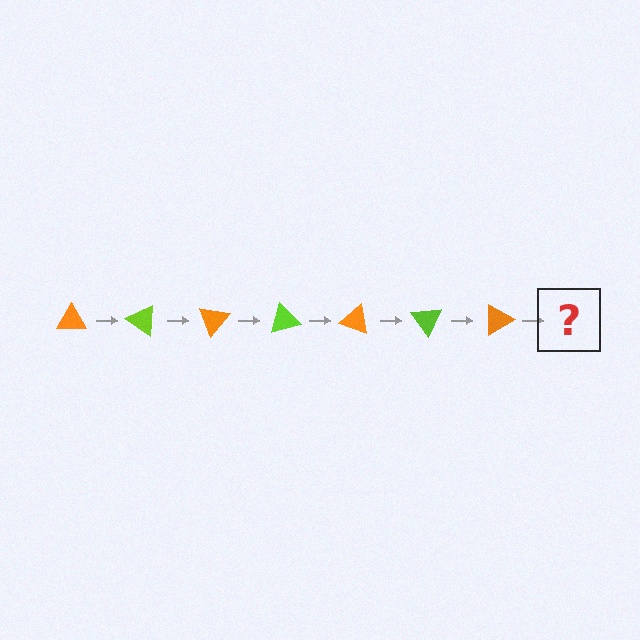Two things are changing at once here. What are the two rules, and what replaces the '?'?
The two rules are that it rotates 35 degrees each step and the color cycles through orange and lime. The '?' should be a lime triangle, rotated 245 degrees from the start.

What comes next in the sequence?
The next element should be a lime triangle, rotated 245 degrees from the start.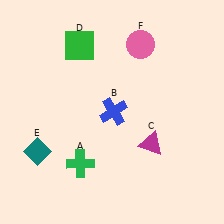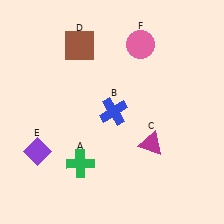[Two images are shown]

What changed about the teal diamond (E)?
In Image 1, E is teal. In Image 2, it changed to purple.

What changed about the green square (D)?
In Image 1, D is green. In Image 2, it changed to brown.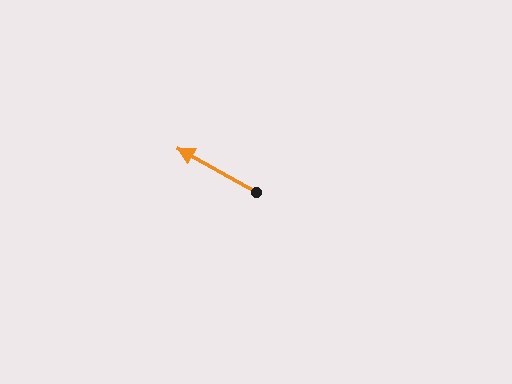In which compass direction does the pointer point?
Northwest.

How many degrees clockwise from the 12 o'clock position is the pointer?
Approximately 299 degrees.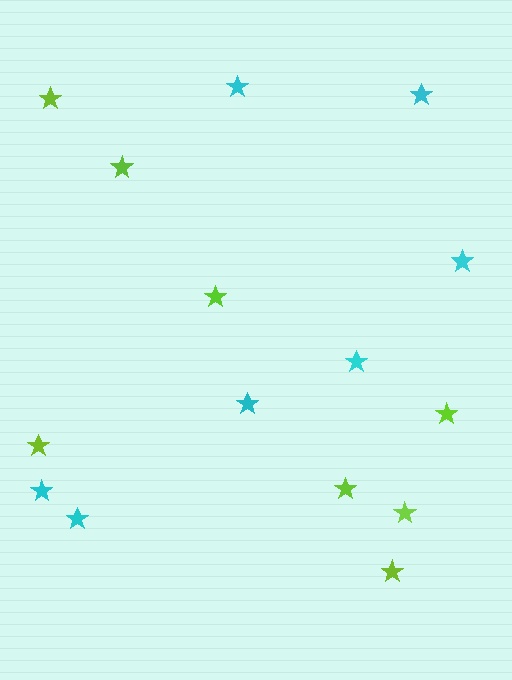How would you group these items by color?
There are 2 groups: one group of lime stars (8) and one group of cyan stars (7).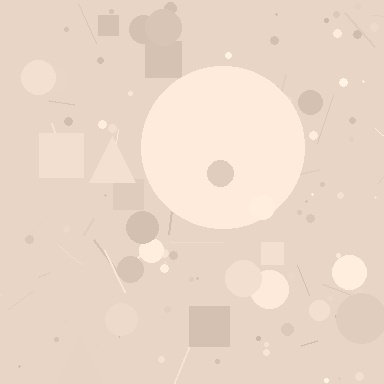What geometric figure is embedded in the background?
A circle is embedded in the background.